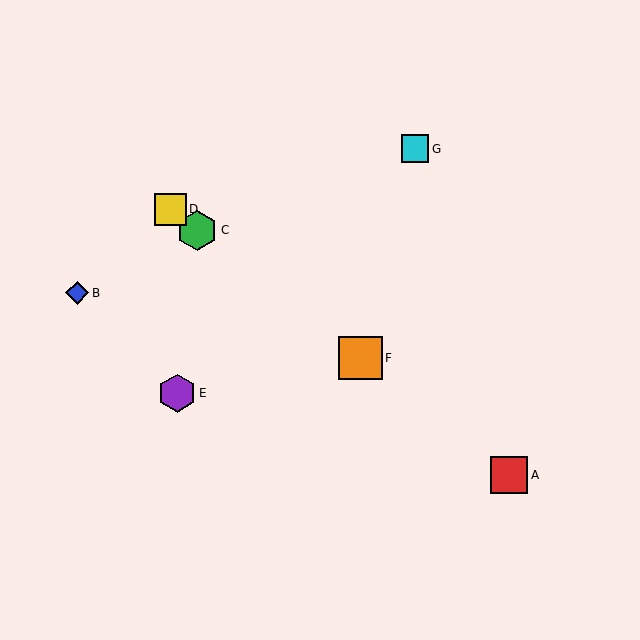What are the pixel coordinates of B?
Object B is at (77, 293).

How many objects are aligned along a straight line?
4 objects (A, C, D, F) are aligned along a straight line.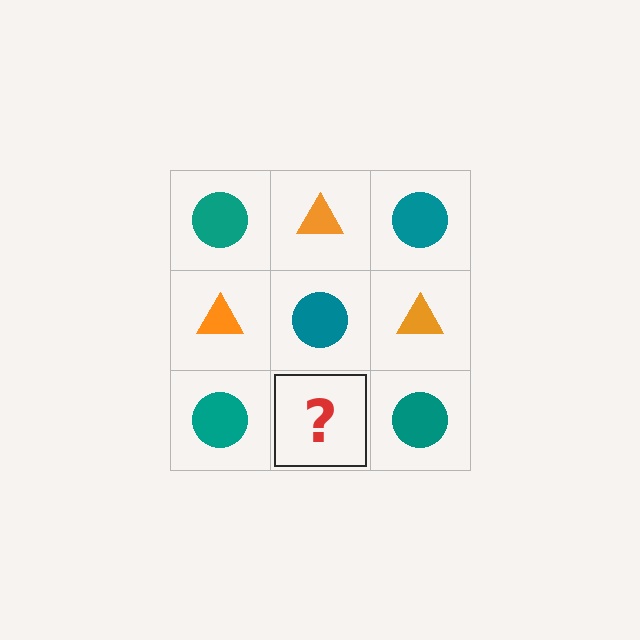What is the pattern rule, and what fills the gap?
The rule is that it alternates teal circle and orange triangle in a checkerboard pattern. The gap should be filled with an orange triangle.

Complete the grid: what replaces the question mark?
The question mark should be replaced with an orange triangle.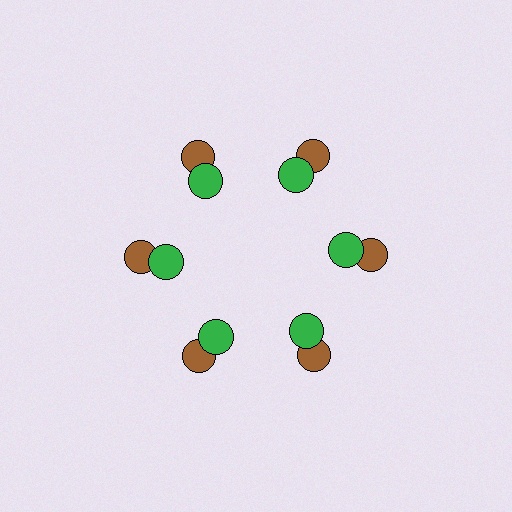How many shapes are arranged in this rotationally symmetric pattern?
There are 12 shapes, arranged in 6 groups of 2.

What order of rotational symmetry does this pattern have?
This pattern has 6-fold rotational symmetry.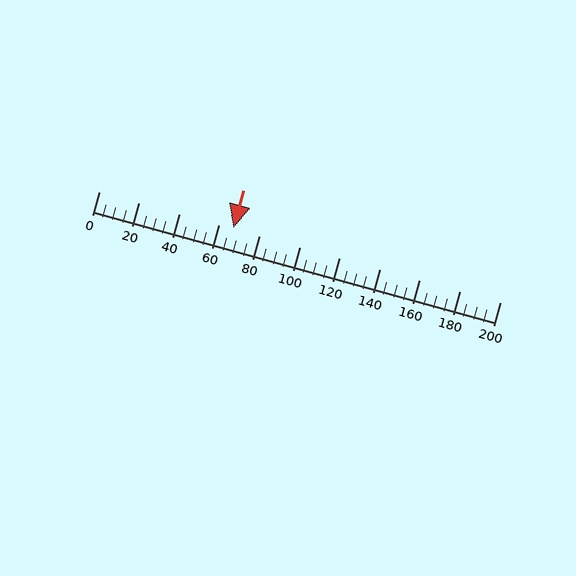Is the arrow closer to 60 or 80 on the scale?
The arrow is closer to 60.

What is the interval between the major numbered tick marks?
The major tick marks are spaced 20 units apart.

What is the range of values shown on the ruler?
The ruler shows values from 0 to 200.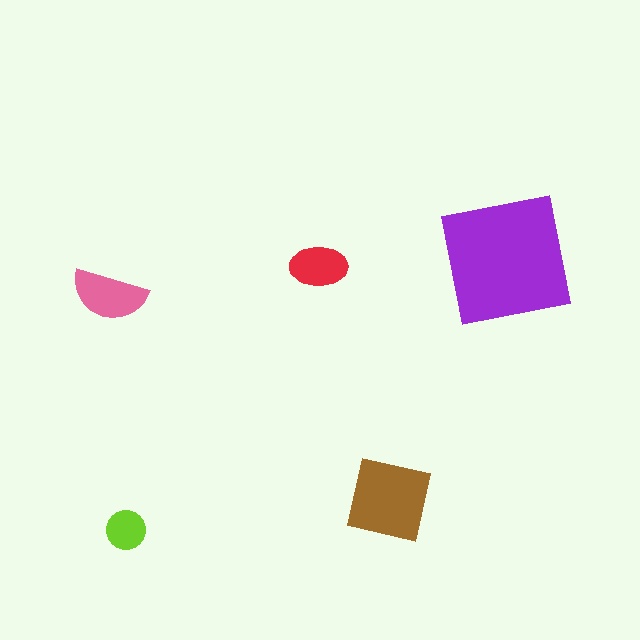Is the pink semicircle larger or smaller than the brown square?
Smaller.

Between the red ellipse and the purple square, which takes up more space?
The purple square.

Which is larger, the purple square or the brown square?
The purple square.